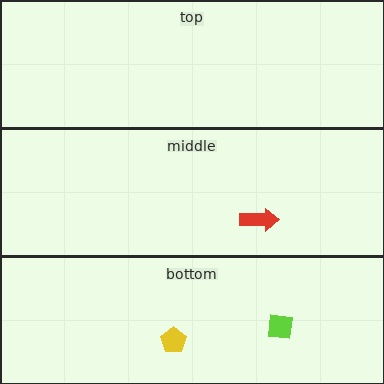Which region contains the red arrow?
The middle region.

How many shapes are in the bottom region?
2.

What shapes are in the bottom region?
The yellow pentagon, the lime square.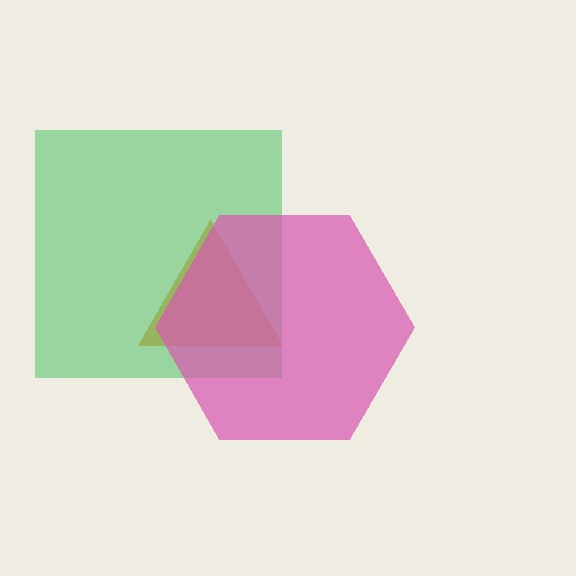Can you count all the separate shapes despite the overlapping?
Yes, there are 3 separate shapes.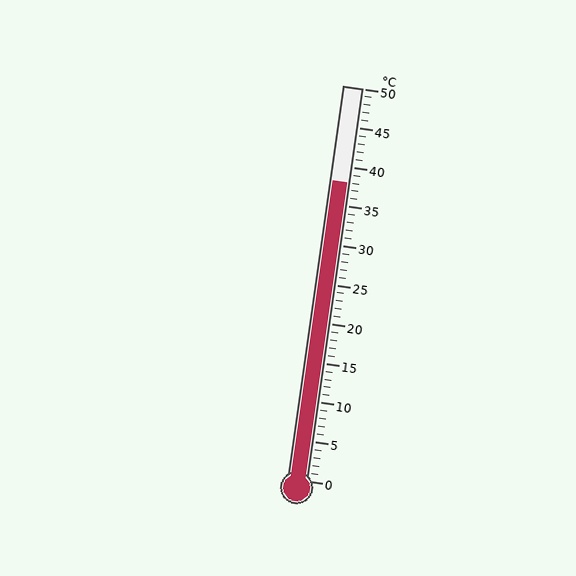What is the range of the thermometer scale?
The thermometer scale ranges from 0°C to 50°C.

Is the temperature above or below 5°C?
The temperature is above 5°C.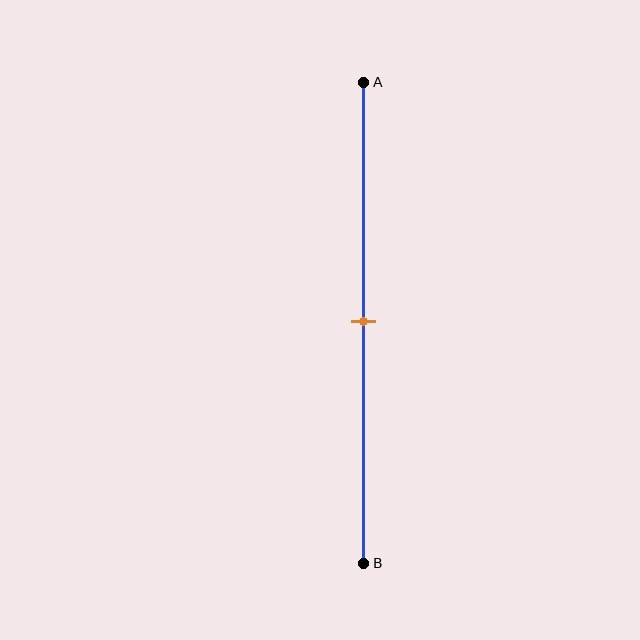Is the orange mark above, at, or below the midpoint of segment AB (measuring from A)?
The orange mark is approximately at the midpoint of segment AB.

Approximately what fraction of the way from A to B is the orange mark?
The orange mark is approximately 50% of the way from A to B.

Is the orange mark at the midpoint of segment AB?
Yes, the mark is approximately at the midpoint.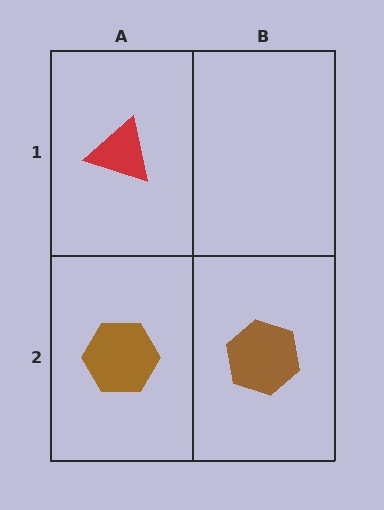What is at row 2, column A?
A brown hexagon.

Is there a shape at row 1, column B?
No, that cell is empty.